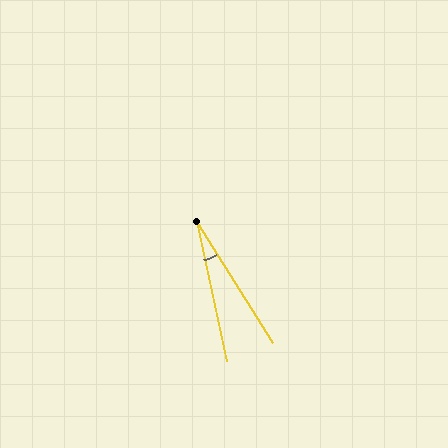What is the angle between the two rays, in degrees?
Approximately 20 degrees.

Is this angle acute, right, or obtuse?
It is acute.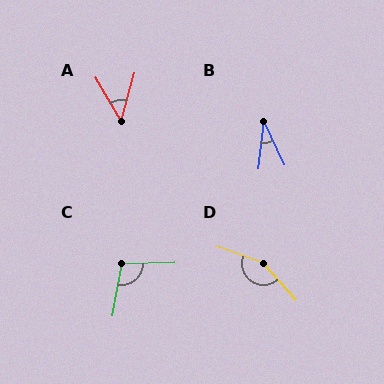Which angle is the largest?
D, at approximately 151 degrees.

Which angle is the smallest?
B, at approximately 32 degrees.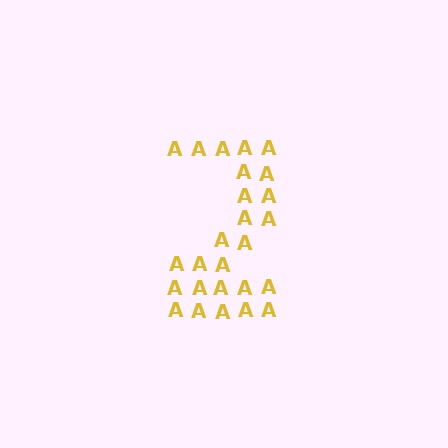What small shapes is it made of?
It is made of small letter A's.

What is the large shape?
The large shape is the digit 2.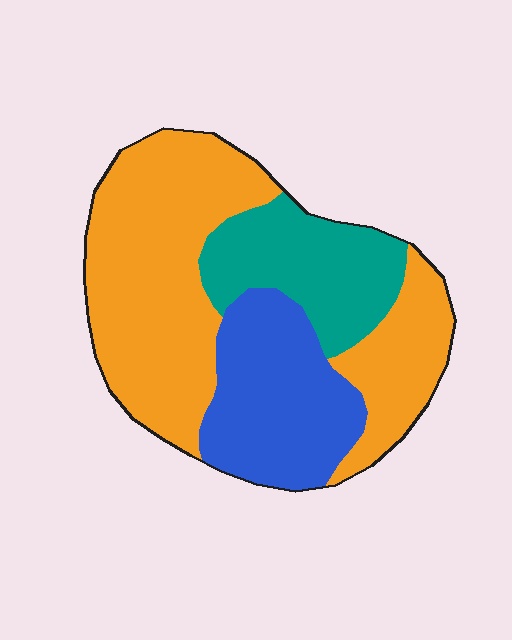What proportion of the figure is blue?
Blue covers 25% of the figure.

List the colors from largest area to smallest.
From largest to smallest: orange, blue, teal.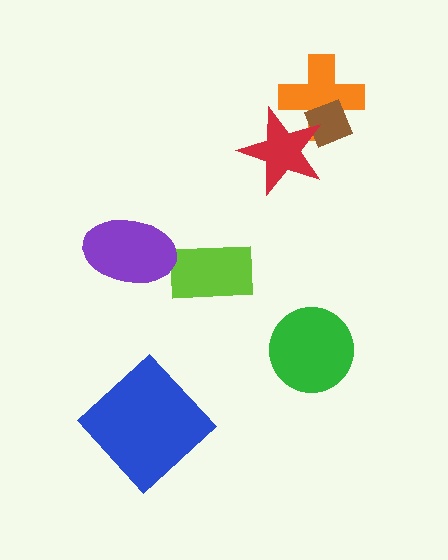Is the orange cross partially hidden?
Yes, it is partially covered by another shape.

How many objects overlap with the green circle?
0 objects overlap with the green circle.